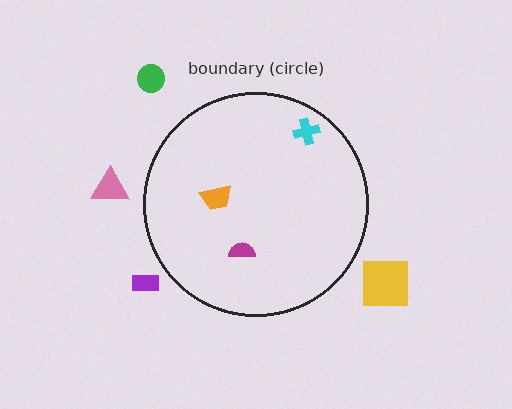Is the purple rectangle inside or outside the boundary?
Outside.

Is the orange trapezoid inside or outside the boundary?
Inside.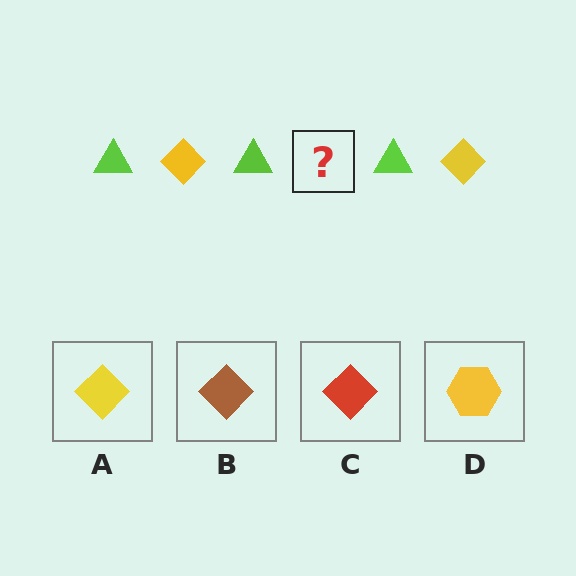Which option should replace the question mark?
Option A.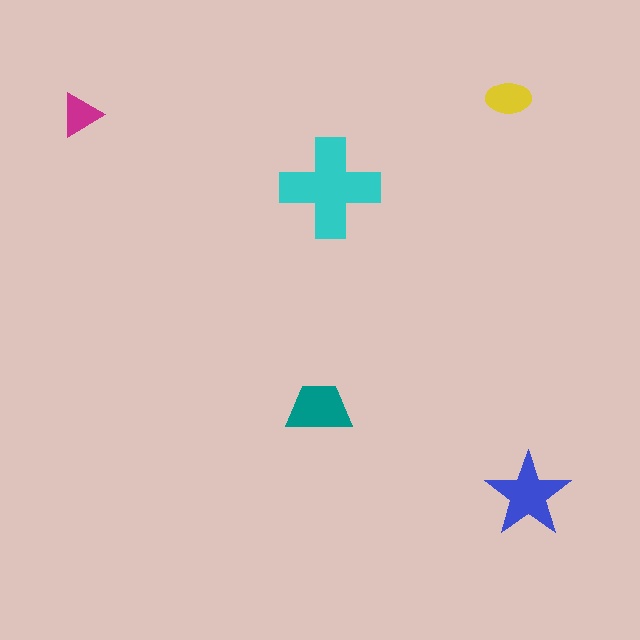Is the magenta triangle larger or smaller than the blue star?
Smaller.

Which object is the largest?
The cyan cross.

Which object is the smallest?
The magenta triangle.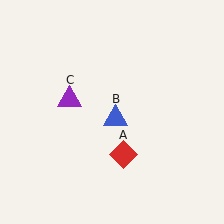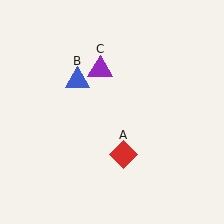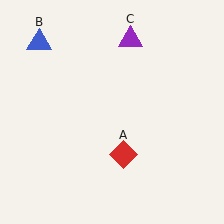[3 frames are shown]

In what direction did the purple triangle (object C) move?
The purple triangle (object C) moved up and to the right.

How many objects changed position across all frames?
2 objects changed position: blue triangle (object B), purple triangle (object C).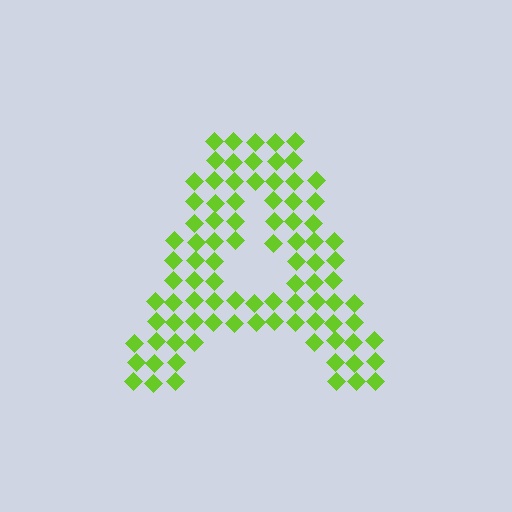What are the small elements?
The small elements are diamonds.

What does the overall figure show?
The overall figure shows the letter A.